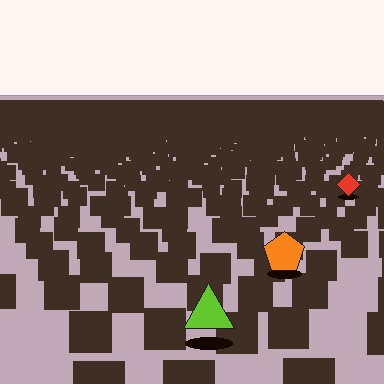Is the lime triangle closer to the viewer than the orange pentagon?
Yes. The lime triangle is closer — you can tell from the texture gradient: the ground texture is coarser near it.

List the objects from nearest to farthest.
From nearest to farthest: the lime triangle, the orange pentagon, the red diamond.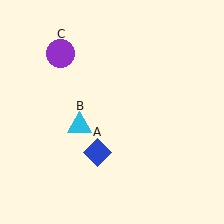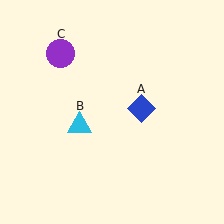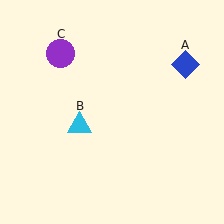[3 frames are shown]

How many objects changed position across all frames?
1 object changed position: blue diamond (object A).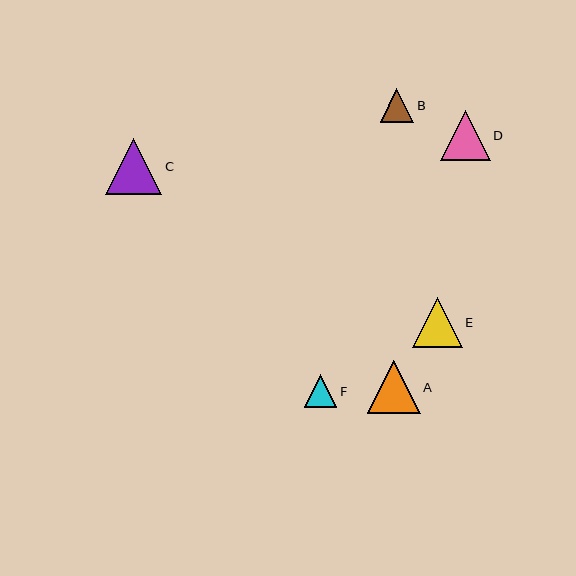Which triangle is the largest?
Triangle C is the largest with a size of approximately 56 pixels.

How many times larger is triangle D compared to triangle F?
Triangle D is approximately 1.5 times the size of triangle F.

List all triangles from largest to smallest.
From largest to smallest: C, A, D, E, B, F.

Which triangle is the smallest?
Triangle F is the smallest with a size of approximately 33 pixels.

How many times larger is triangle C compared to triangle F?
Triangle C is approximately 1.7 times the size of triangle F.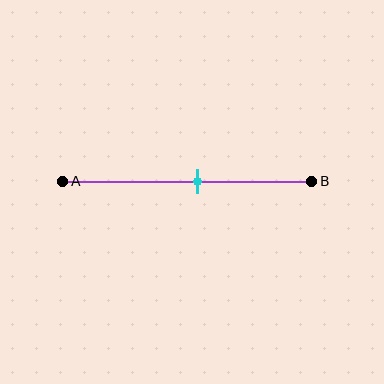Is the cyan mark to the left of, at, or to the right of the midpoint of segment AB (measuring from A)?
The cyan mark is to the right of the midpoint of segment AB.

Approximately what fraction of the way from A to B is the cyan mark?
The cyan mark is approximately 55% of the way from A to B.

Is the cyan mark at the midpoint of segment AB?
No, the mark is at about 55% from A, not at the 50% midpoint.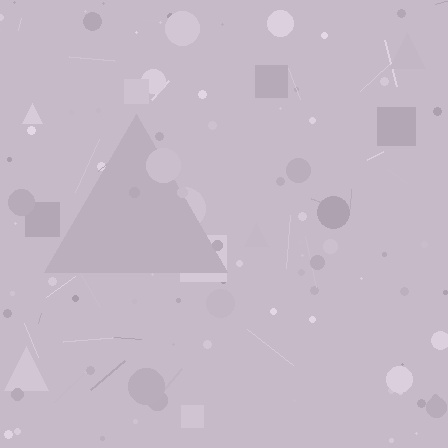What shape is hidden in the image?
A triangle is hidden in the image.